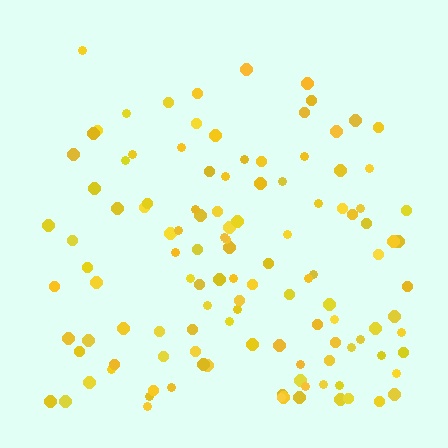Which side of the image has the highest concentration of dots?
The bottom.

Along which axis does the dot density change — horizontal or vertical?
Vertical.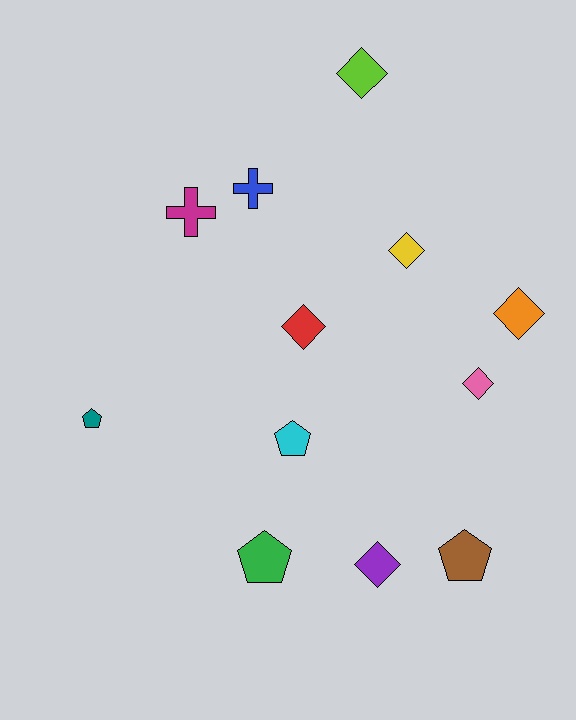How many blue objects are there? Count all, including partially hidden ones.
There is 1 blue object.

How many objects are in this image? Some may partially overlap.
There are 12 objects.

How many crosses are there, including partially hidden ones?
There are 2 crosses.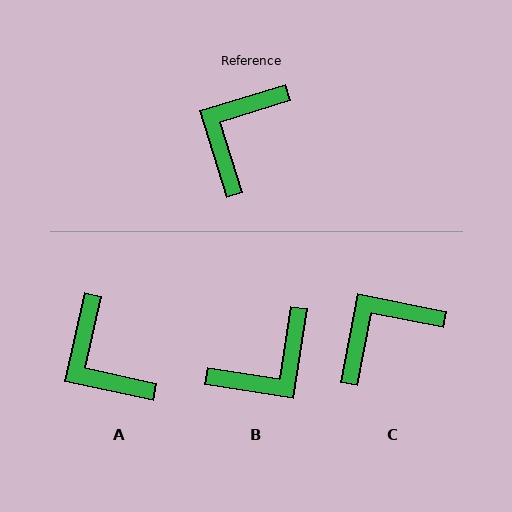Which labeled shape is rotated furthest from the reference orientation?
B, about 154 degrees away.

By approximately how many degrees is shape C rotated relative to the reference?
Approximately 28 degrees clockwise.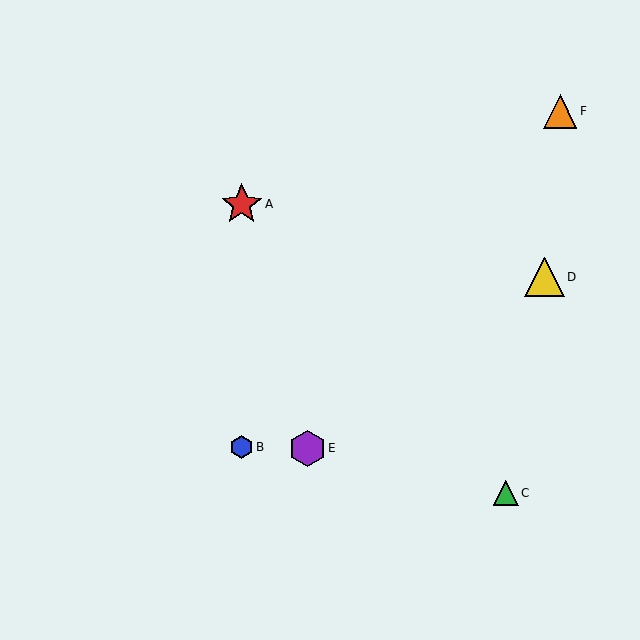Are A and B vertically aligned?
Yes, both are at x≈242.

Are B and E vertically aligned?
No, B is at x≈242 and E is at x≈307.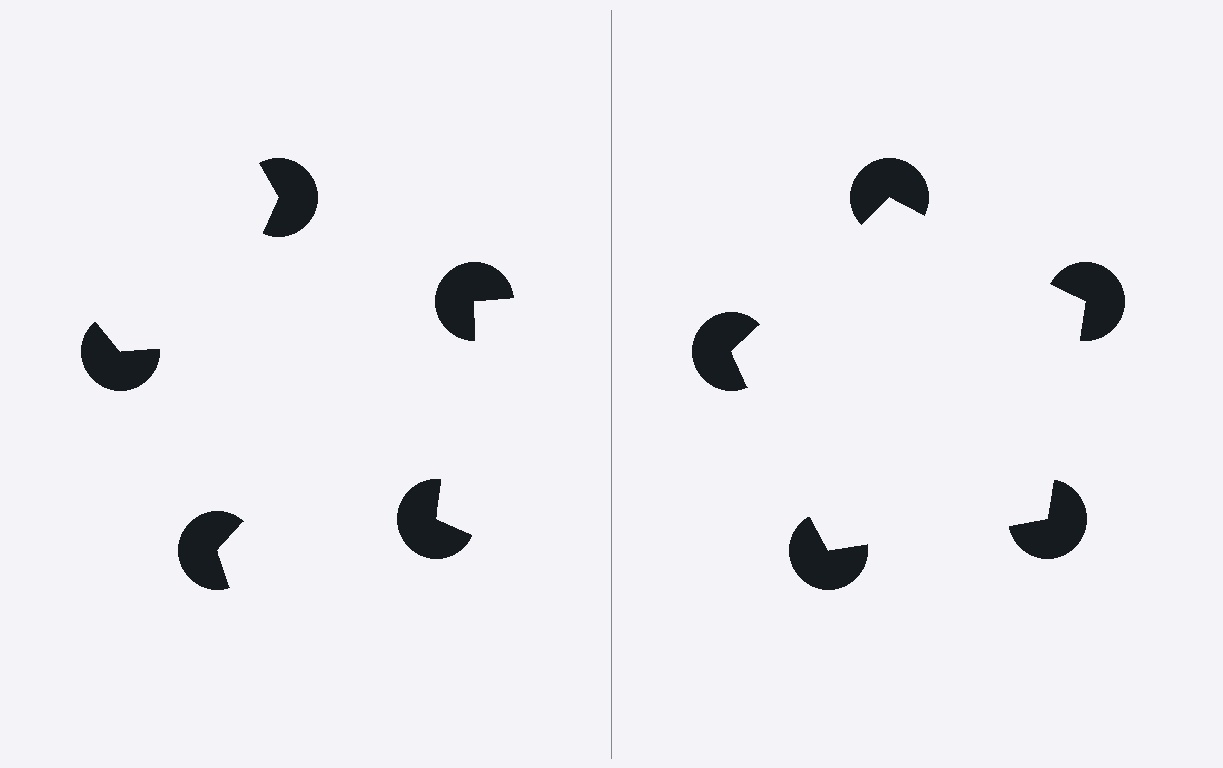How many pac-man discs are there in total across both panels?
10 — 5 on each side.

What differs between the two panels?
The pac-man discs are positioned identically on both sides; only the wedge orientations differ. On the right they align to a pentagon; on the left they are misaligned.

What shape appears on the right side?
An illusory pentagon.